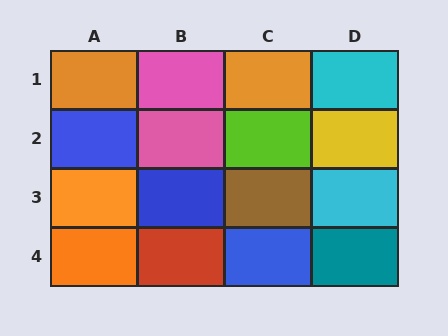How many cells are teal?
1 cell is teal.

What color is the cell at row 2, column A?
Blue.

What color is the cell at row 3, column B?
Blue.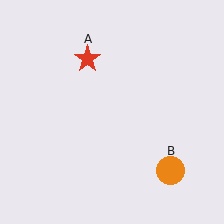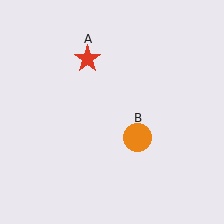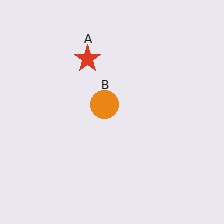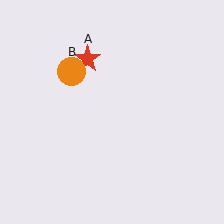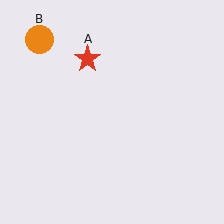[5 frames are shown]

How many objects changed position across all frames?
1 object changed position: orange circle (object B).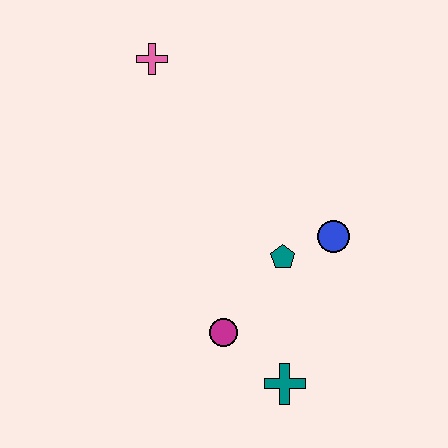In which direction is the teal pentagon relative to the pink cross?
The teal pentagon is below the pink cross.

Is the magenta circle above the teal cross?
Yes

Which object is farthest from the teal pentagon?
The pink cross is farthest from the teal pentagon.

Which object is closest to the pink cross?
The teal pentagon is closest to the pink cross.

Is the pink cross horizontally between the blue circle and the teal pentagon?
No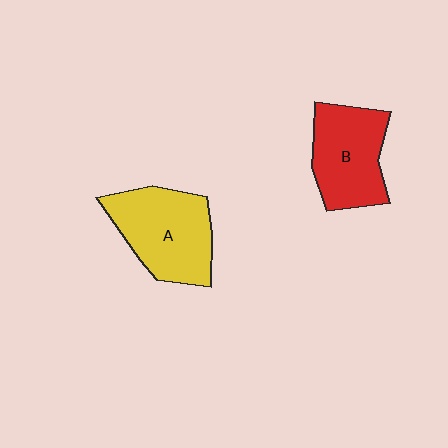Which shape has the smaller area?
Shape B (red).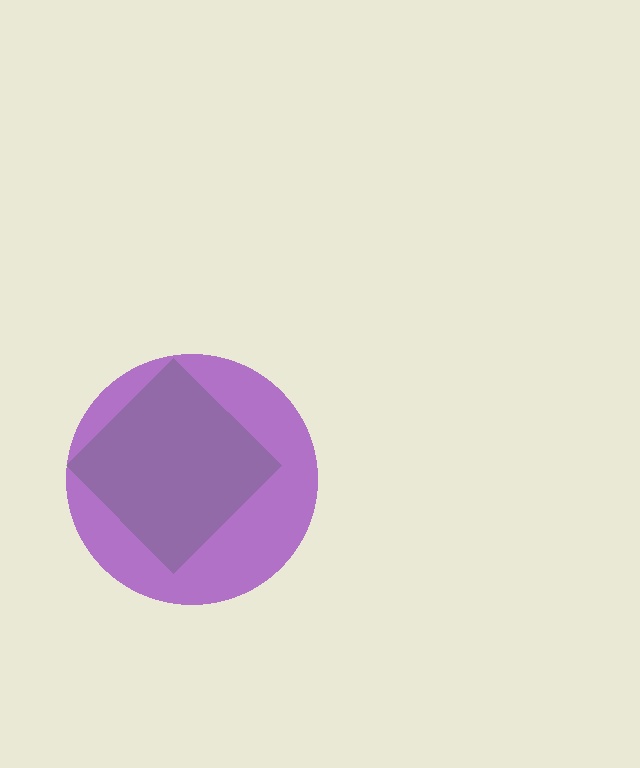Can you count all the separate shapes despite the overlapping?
Yes, there are 2 separate shapes.